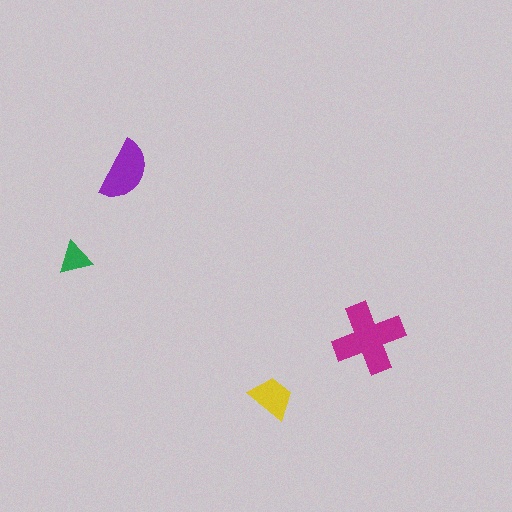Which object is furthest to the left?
The green triangle is leftmost.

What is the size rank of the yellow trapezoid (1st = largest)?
3rd.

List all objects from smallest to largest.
The green triangle, the yellow trapezoid, the purple semicircle, the magenta cross.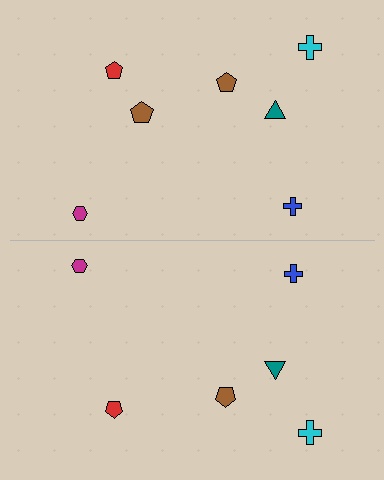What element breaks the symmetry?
A brown pentagon is missing from the bottom side.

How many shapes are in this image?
There are 13 shapes in this image.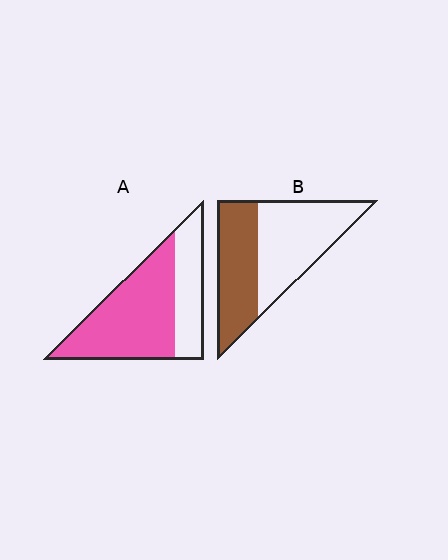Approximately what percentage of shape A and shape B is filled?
A is approximately 65% and B is approximately 45%.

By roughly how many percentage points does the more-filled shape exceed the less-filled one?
By roughly 25 percentage points (A over B).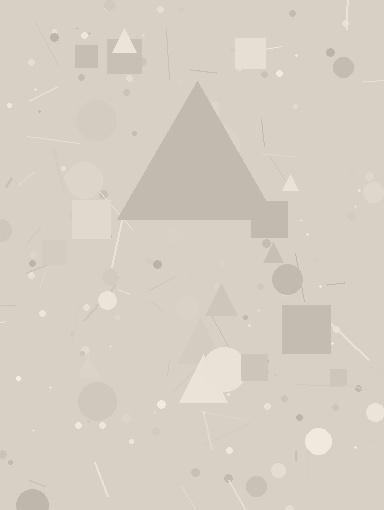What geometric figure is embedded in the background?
A triangle is embedded in the background.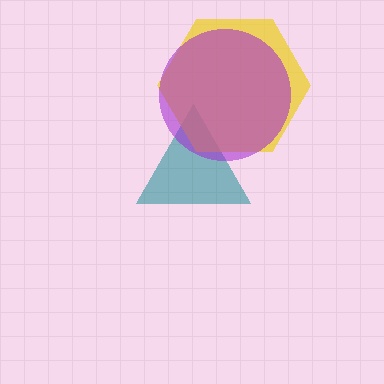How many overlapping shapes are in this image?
There are 3 overlapping shapes in the image.